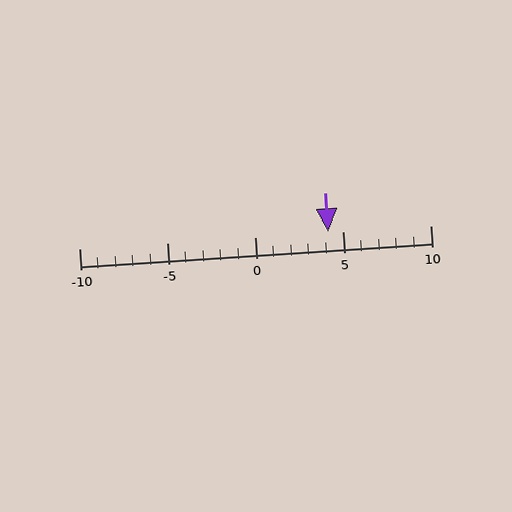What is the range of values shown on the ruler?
The ruler shows values from -10 to 10.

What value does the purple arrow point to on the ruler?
The purple arrow points to approximately 4.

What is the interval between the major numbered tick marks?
The major tick marks are spaced 5 units apart.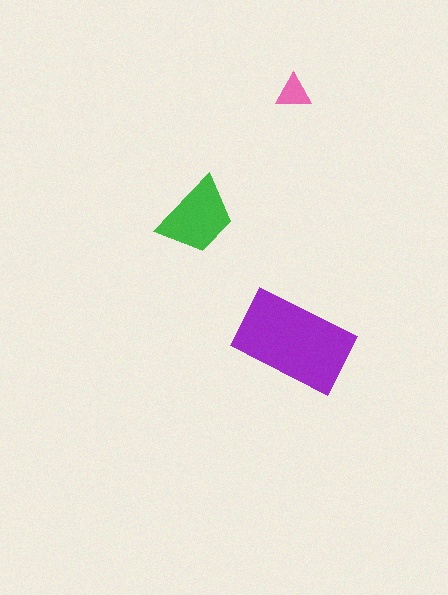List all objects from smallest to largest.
The pink triangle, the green trapezoid, the purple rectangle.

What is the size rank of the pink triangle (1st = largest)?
3rd.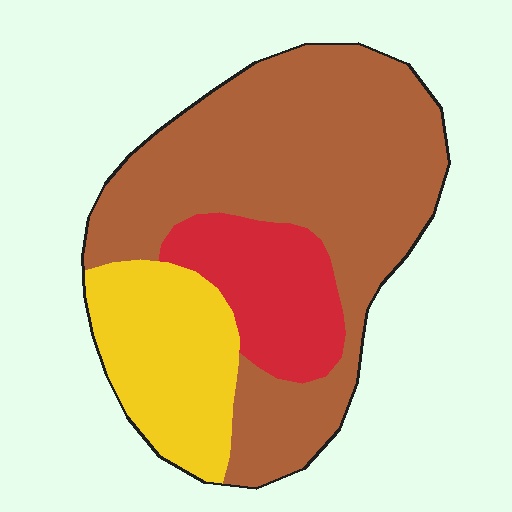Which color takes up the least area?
Red, at roughly 15%.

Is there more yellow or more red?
Yellow.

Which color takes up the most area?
Brown, at roughly 60%.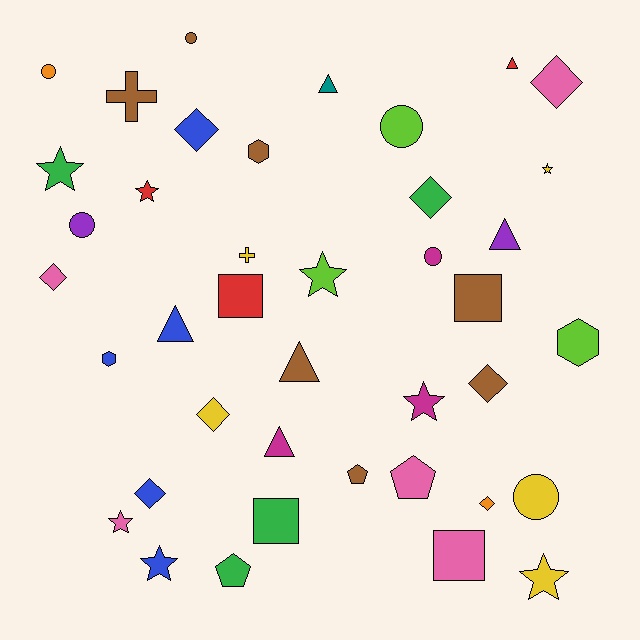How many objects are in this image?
There are 40 objects.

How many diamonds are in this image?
There are 8 diamonds.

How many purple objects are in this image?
There are 2 purple objects.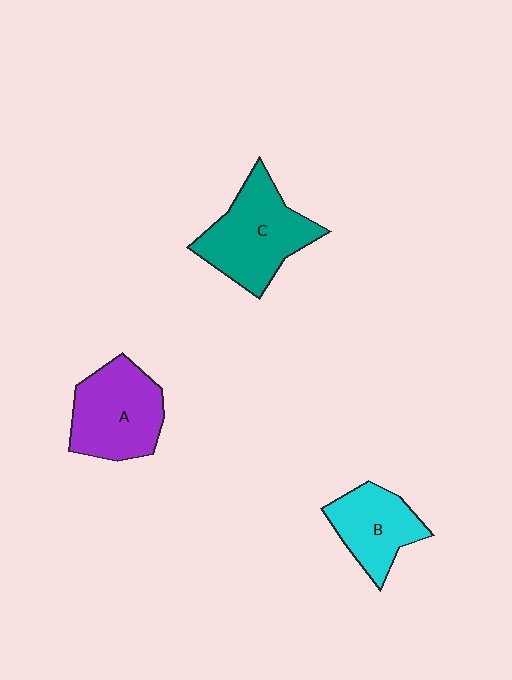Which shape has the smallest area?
Shape B (cyan).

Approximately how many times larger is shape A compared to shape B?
Approximately 1.3 times.